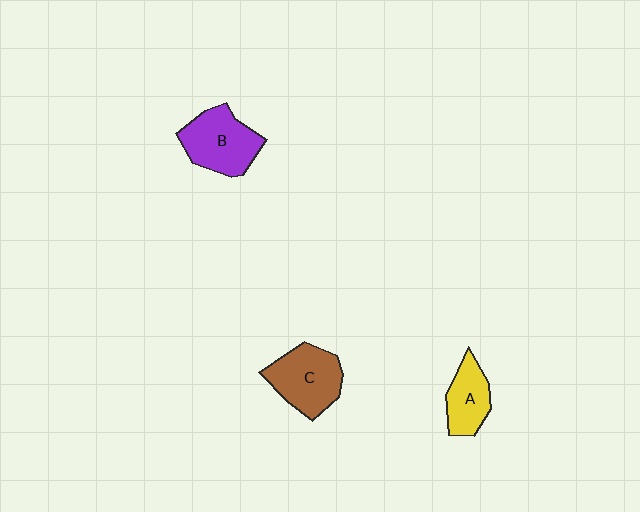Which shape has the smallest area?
Shape A (yellow).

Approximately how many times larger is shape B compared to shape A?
Approximately 1.5 times.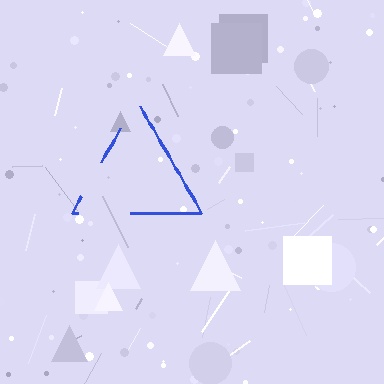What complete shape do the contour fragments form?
The contour fragments form a triangle.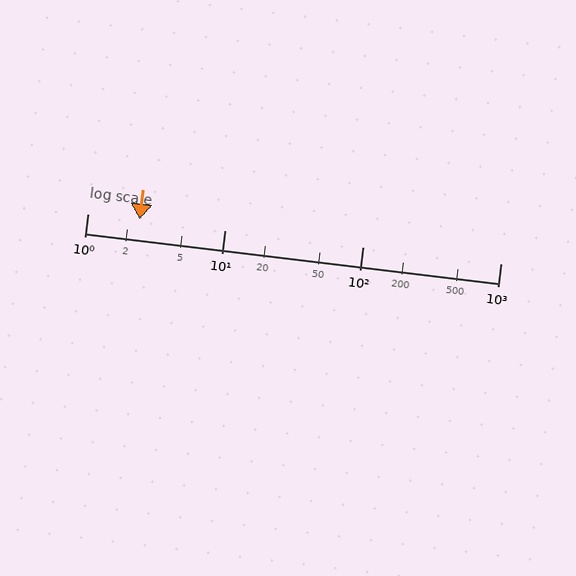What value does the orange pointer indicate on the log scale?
The pointer indicates approximately 2.4.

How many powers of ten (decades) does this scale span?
The scale spans 3 decades, from 1 to 1000.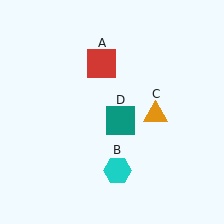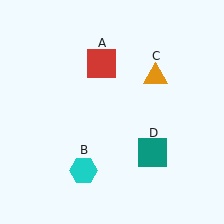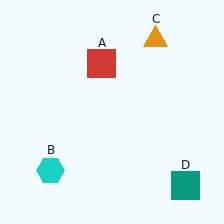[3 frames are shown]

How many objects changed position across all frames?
3 objects changed position: cyan hexagon (object B), orange triangle (object C), teal square (object D).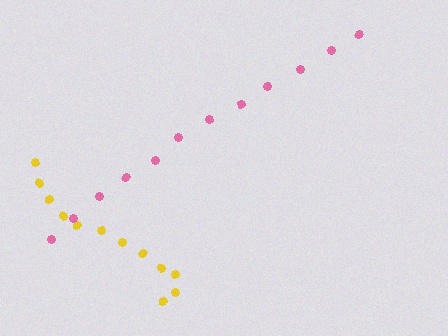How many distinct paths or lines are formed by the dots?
There are 2 distinct paths.